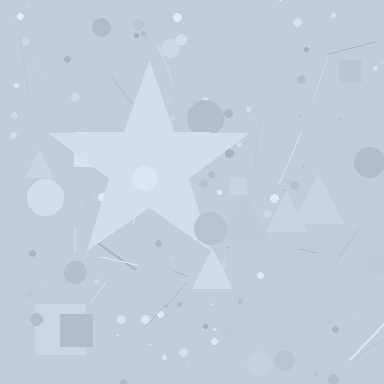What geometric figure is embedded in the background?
A star is embedded in the background.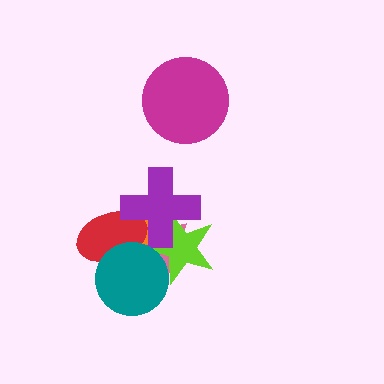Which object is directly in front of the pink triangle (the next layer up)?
The orange ellipse is directly in front of the pink triangle.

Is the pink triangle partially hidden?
Yes, it is partially covered by another shape.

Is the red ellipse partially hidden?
Yes, it is partially covered by another shape.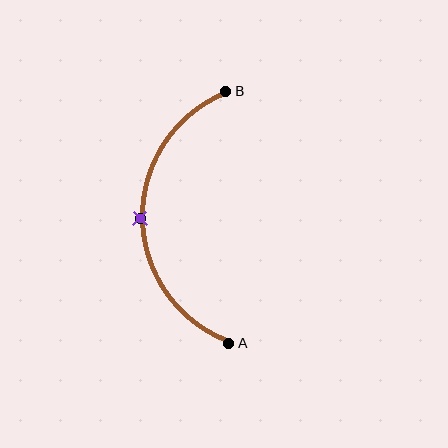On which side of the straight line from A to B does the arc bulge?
The arc bulges to the left of the straight line connecting A and B.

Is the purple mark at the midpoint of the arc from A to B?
Yes. The purple mark lies on the arc at equal arc-length from both A and B — it is the arc midpoint.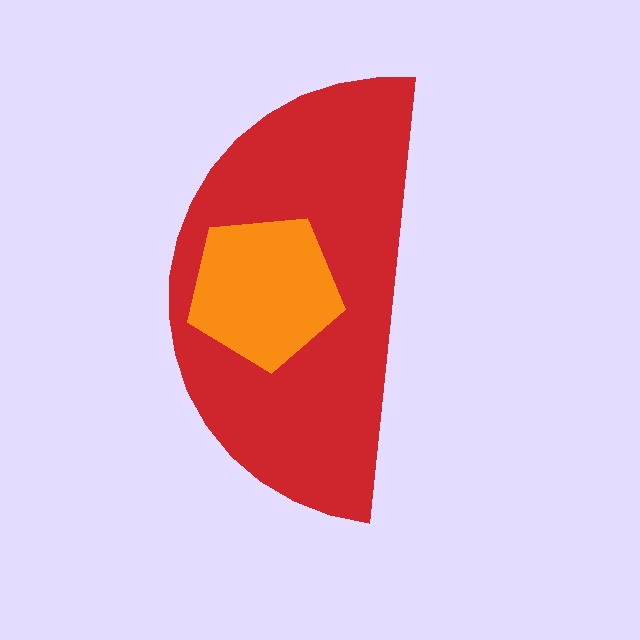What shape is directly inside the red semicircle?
The orange pentagon.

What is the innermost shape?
The orange pentagon.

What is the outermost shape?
The red semicircle.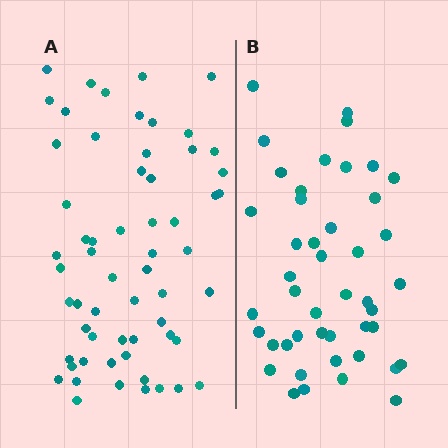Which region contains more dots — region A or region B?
Region A (the left region) has more dots.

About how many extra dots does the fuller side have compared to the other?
Region A has approximately 15 more dots than region B.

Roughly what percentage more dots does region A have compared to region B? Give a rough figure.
About 35% more.